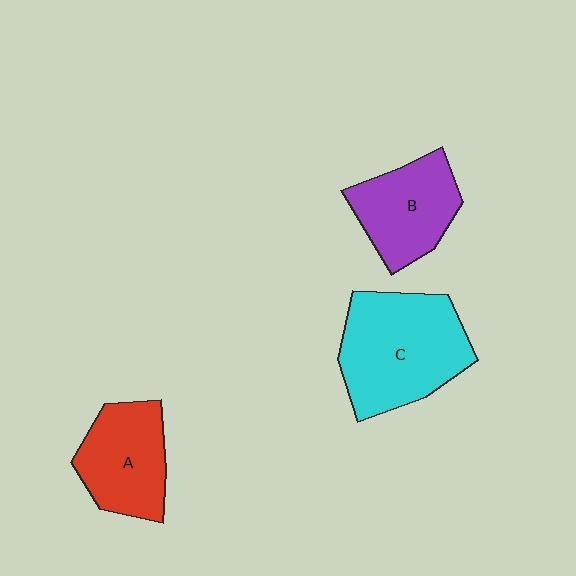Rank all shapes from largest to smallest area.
From largest to smallest: C (cyan), A (red), B (purple).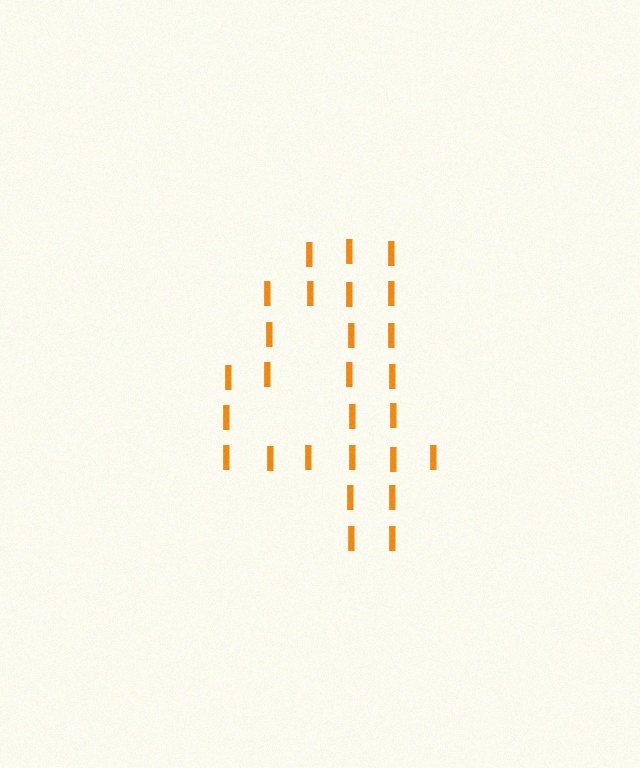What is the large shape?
The large shape is the digit 4.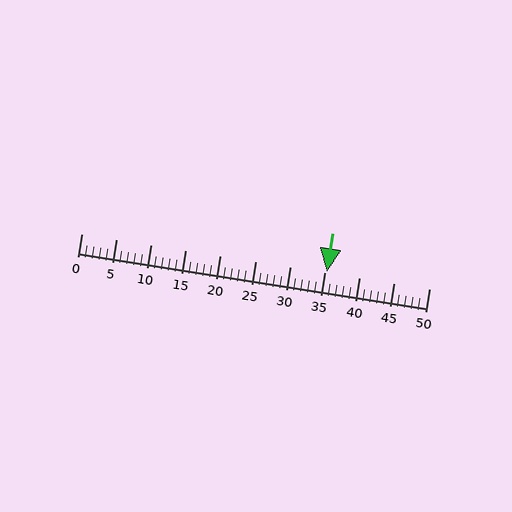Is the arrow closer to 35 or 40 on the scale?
The arrow is closer to 35.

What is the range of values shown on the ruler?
The ruler shows values from 0 to 50.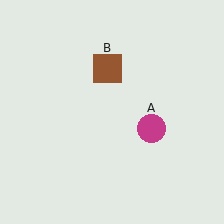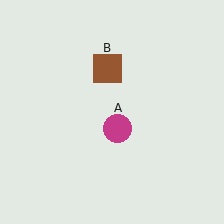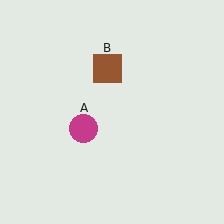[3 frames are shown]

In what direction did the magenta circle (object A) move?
The magenta circle (object A) moved left.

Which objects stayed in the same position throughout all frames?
Brown square (object B) remained stationary.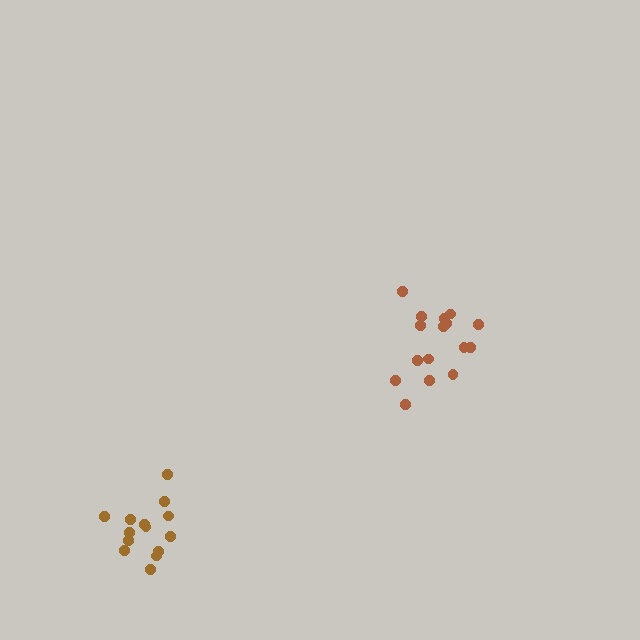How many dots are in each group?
Group 1: 16 dots, Group 2: 14 dots (30 total).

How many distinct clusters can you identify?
There are 2 distinct clusters.